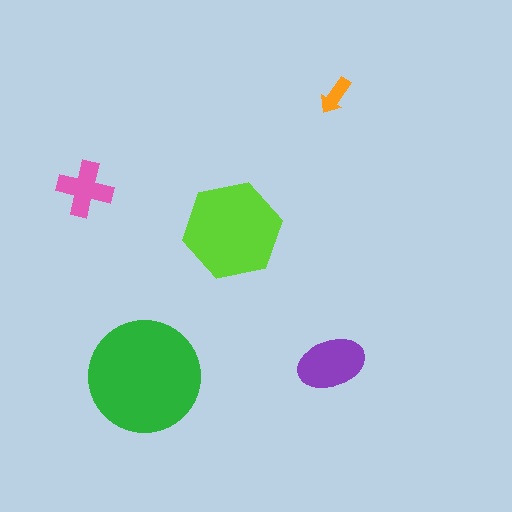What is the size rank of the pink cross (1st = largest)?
4th.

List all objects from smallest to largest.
The orange arrow, the pink cross, the purple ellipse, the lime hexagon, the green circle.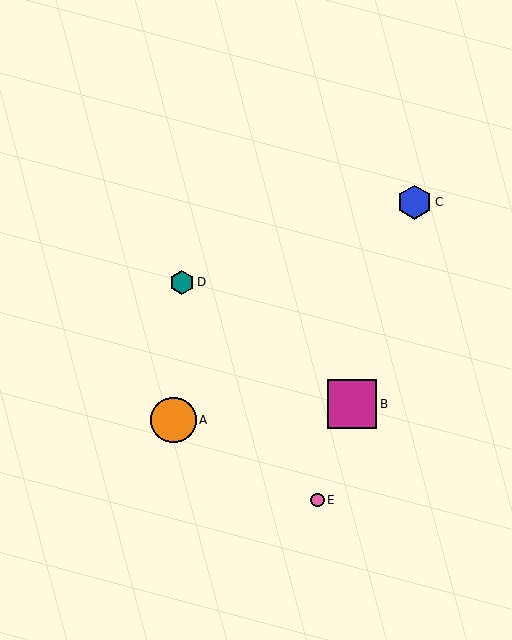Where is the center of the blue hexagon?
The center of the blue hexagon is at (415, 202).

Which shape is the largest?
The magenta square (labeled B) is the largest.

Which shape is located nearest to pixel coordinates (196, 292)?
The teal hexagon (labeled D) at (182, 283) is nearest to that location.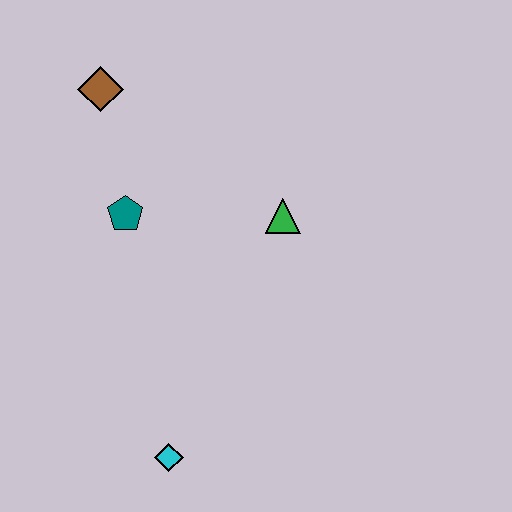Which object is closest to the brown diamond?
The teal pentagon is closest to the brown diamond.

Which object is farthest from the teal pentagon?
The cyan diamond is farthest from the teal pentagon.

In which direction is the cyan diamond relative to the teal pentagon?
The cyan diamond is below the teal pentagon.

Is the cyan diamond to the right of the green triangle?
No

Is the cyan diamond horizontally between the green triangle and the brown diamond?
Yes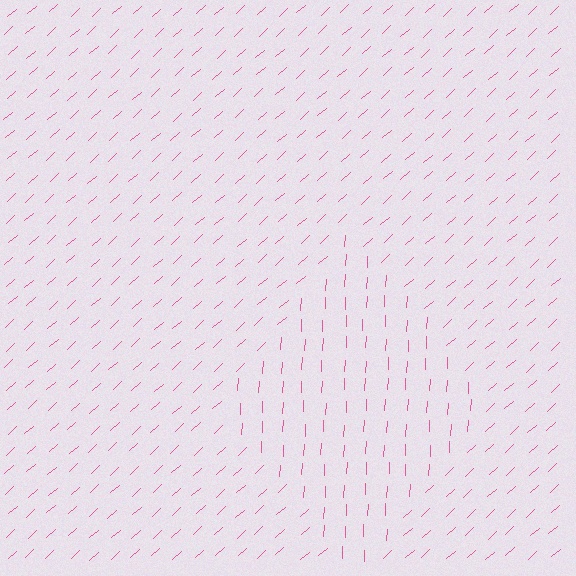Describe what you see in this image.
The image is filled with small pink line segments. A diamond region in the image has lines oriented differently from the surrounding lines, creating a visible texture boundary.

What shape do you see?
I see a diamond.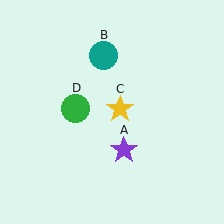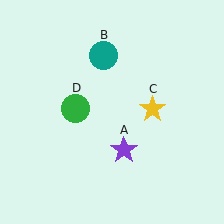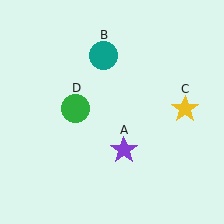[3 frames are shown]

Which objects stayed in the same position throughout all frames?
Purple star (object A) and teal circle (object B) and green circle (object D) remained stationary.